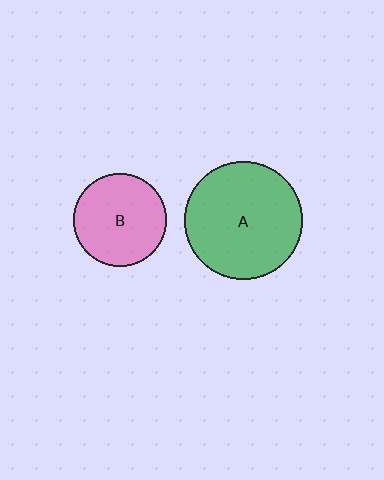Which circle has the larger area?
Circle A (green).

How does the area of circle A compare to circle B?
Approximately 1.6 times.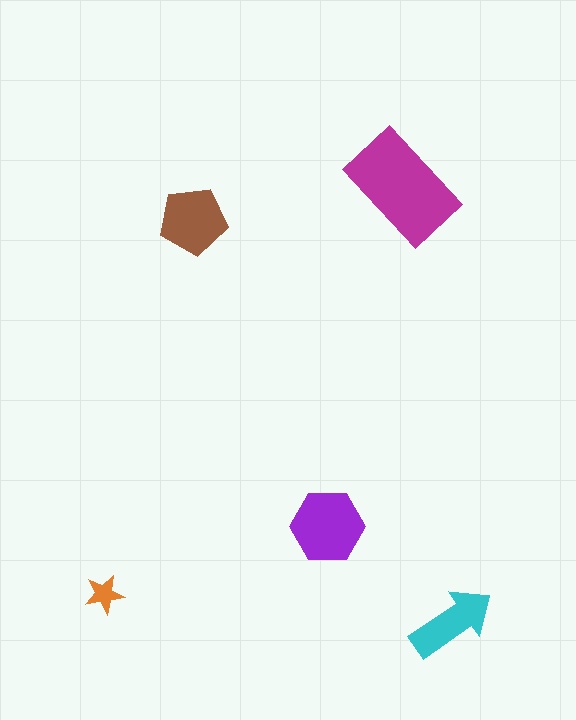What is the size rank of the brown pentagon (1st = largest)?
3rd.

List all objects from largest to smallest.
The magenta rectangle, the purple hexagon, the brown pentagon, the cyan arrow, the orange star.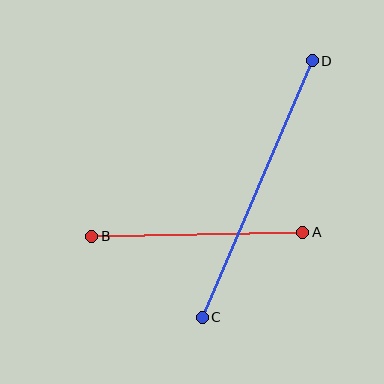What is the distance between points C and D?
The distance is approximately 279 pixels.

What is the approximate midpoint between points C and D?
The midpoint is at approximately (257, 189) pixels.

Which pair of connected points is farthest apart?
Points C and D are farthest apart.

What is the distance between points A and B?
The distance is approximately 211 pixels.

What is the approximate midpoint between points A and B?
The midpoint is at approximately (197, 234) pixels.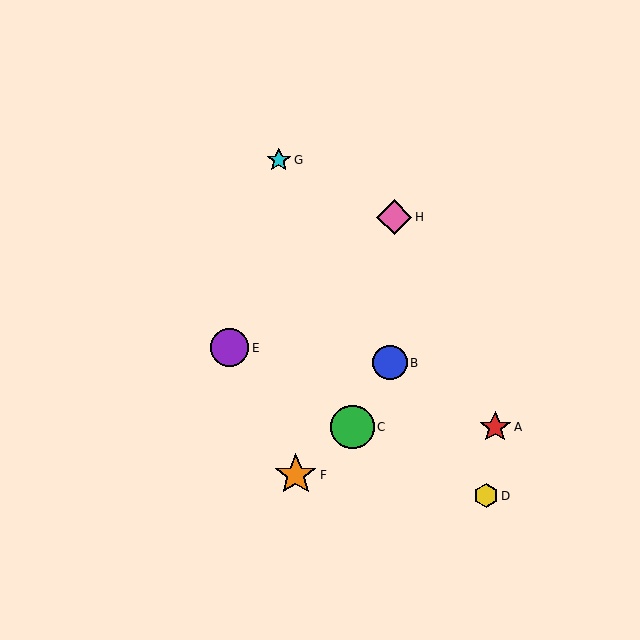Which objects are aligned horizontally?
Objects A, C are aligned horizontally.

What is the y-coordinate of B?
Object B is at y≈363.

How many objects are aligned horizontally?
2 objects (A, C) are aligned horizontally.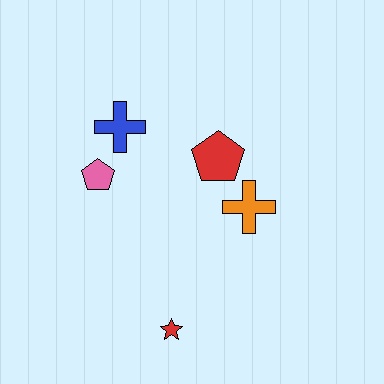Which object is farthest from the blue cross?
The red star is farthest from the blue cross.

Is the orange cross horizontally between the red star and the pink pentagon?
No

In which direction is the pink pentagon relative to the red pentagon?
The pink pentagon is to the left of the red pentagon.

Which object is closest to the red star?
The orange cross is closest to the red star.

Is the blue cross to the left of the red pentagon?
Yes